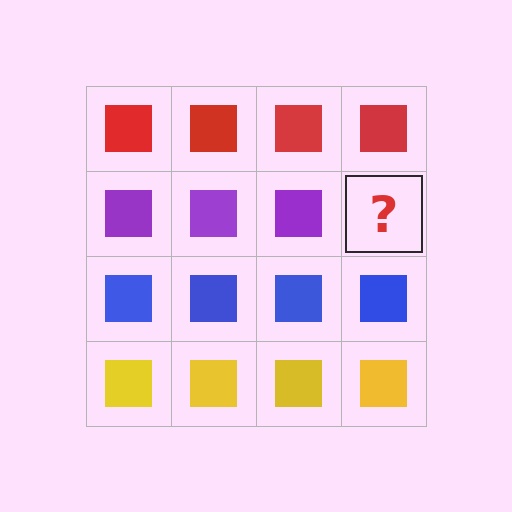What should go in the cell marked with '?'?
The missing cell should contain a purple square.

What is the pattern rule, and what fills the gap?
The rule is that each row has a consistent color. The gap should be filled with a purple square.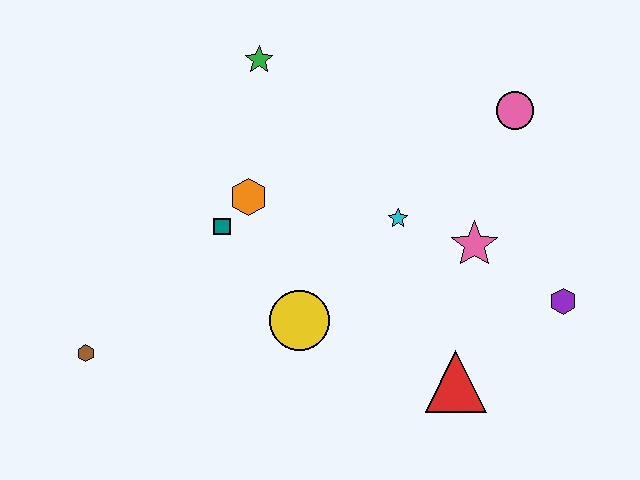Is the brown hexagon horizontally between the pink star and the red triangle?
No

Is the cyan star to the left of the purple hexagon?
Yes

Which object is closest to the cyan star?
The pink star is closest to the cyan star.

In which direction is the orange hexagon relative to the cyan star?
The orange hexagon is to the left of the cyan star.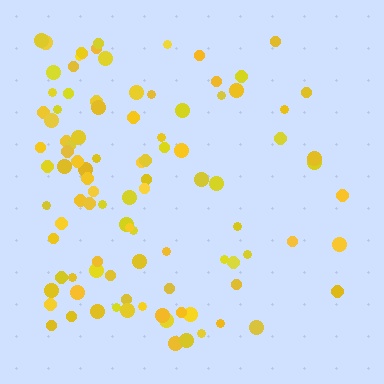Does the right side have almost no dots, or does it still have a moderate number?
Still a moderate number, just noticeably fewer than the left.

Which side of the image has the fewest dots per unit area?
The right.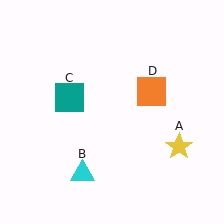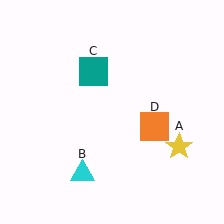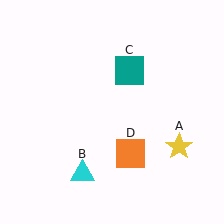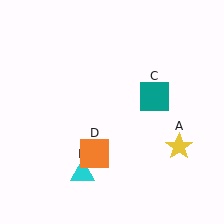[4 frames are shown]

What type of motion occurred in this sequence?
The teal square (object C), orange square (object D) rotated clockwise around the center of the scene.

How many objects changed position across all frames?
2 objects changed position: teal square (object C), orange square (object D).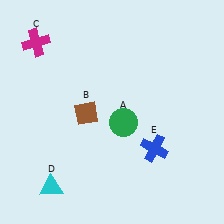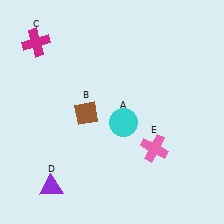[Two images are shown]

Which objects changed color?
A changed from green to cyan. D changed from cyan to purple. E changed from blue to pink.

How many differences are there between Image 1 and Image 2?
There are 3 differences between the two images.